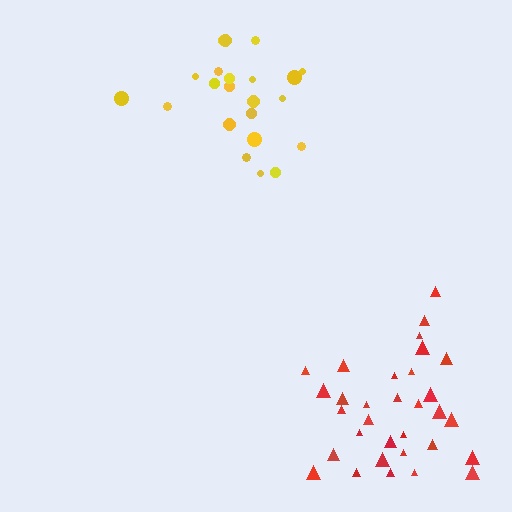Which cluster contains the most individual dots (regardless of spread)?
Red (32).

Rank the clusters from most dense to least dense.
red, yellow.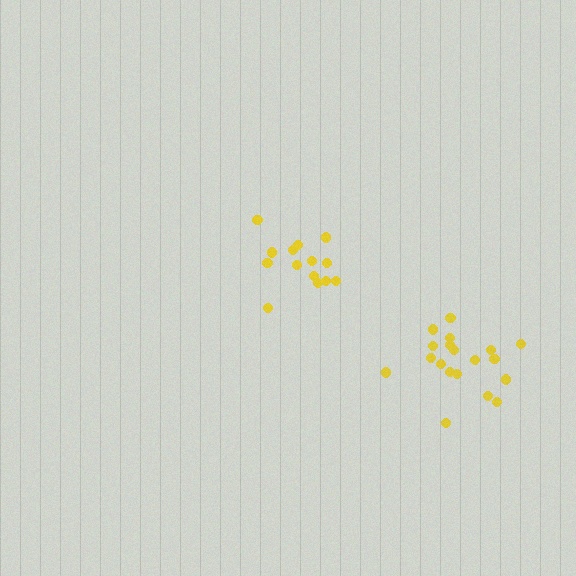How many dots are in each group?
Group 1: 14 dots, Group 2: 19 dots (33 total).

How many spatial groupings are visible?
There are 2 spatial groupings.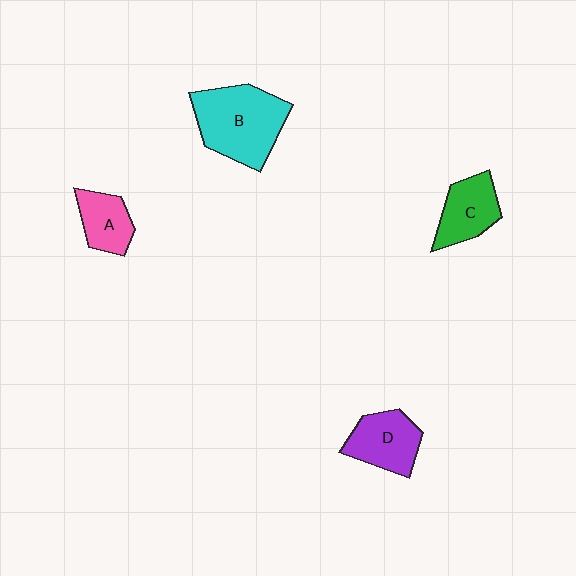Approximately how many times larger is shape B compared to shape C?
Approximately 1.7 times.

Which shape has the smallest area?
Shape A (pink).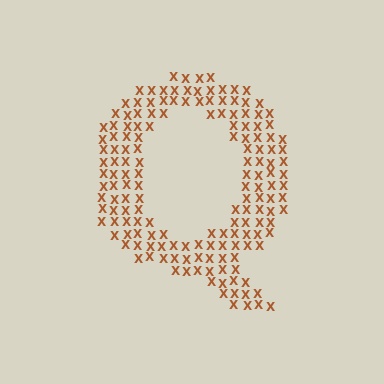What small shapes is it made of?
It is made of small letter X's.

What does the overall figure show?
The overall figure shows the letter Q.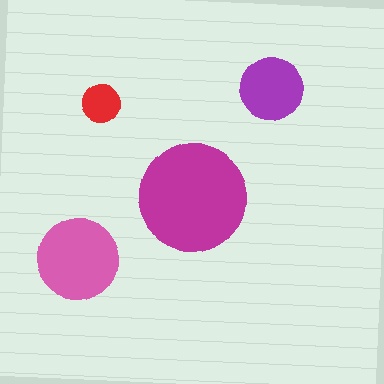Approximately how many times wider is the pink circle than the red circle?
About 2 times wider.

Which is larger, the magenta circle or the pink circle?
The magenta one.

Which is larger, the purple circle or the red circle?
The purple one.